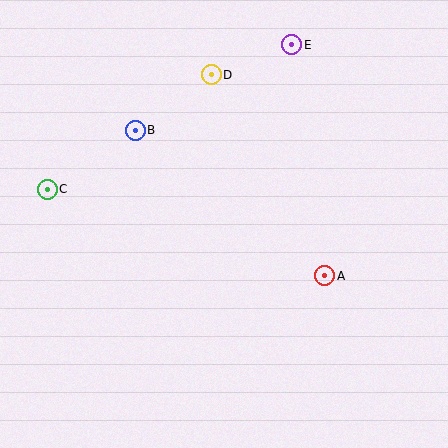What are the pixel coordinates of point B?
Point B is at (135, 130).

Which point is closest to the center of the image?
Point A at (325, 276) is closest to the center.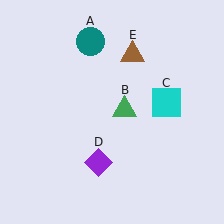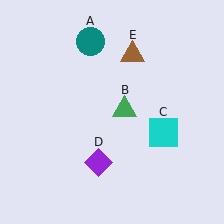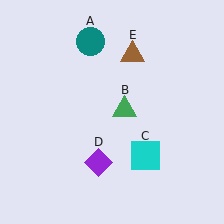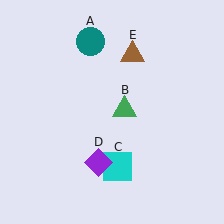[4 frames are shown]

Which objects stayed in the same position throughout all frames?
Teal circle (object A) and green triangle (object B) and purple diamond (object D) and brown triangle (object E) remained stationary.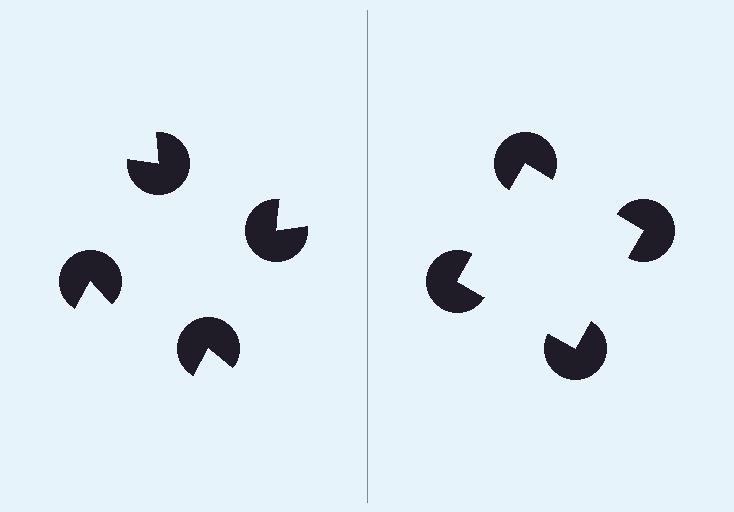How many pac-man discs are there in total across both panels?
8 — 4 on each side.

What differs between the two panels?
The pac-man discs are positioned identically on both sides; only the wedge orientations differ. On the right they align to a square; on the left they are misaligned.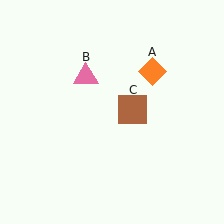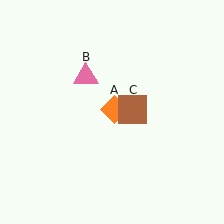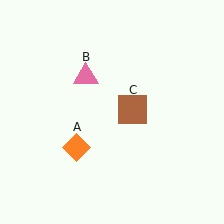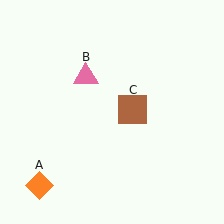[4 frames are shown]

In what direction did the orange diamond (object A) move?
The orange diamond (object A) moved down and to the left.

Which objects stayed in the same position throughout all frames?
Pink triangle (object B) and brown square (object C) remained stationary.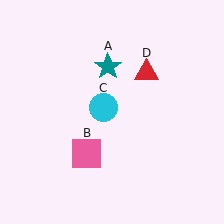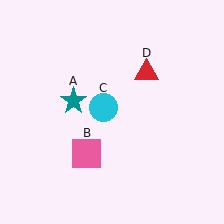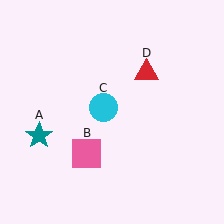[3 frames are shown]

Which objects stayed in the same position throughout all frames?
Pink square (object B) and cyan circle (object C) and red triangle (object D) remained stationary.